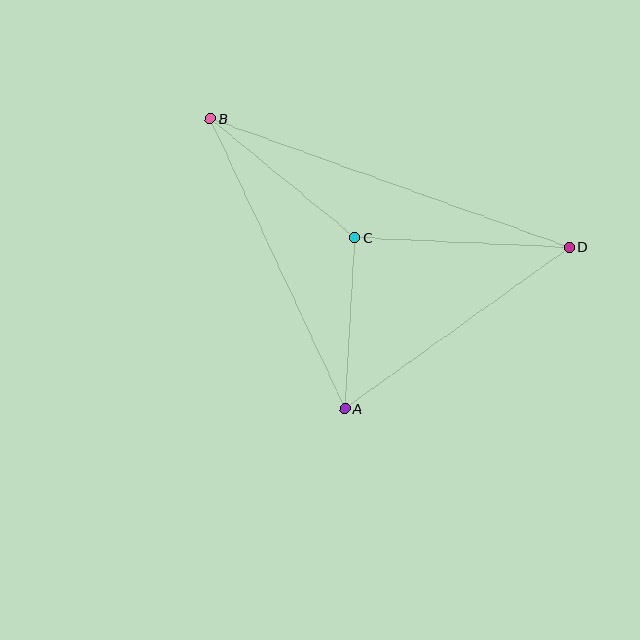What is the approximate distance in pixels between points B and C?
The distance between B and C is approximately 187 pixels.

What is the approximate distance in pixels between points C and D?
The distance between C and D is approximately 214 pixels.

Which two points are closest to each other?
Points A and C are closest to each other.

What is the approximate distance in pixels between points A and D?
The distance between A and D is approximately 277 pixels.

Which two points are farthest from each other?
Points B and D are farthest from each other.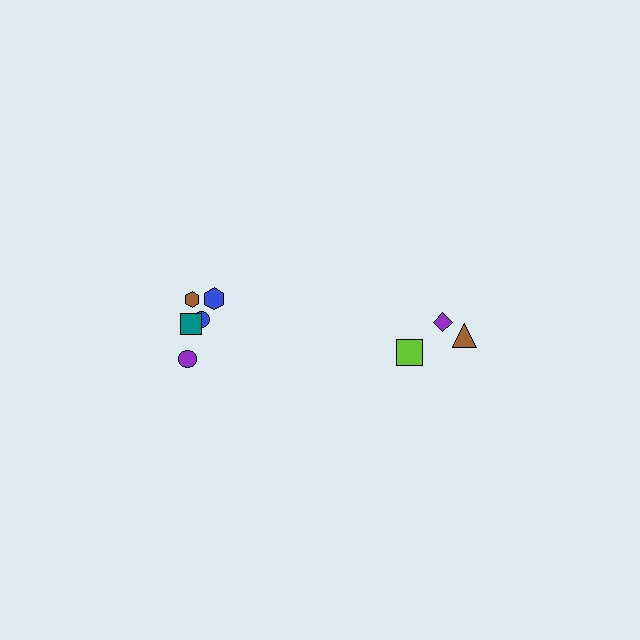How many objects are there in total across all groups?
There are 8 objects.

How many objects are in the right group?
There are 3 objects.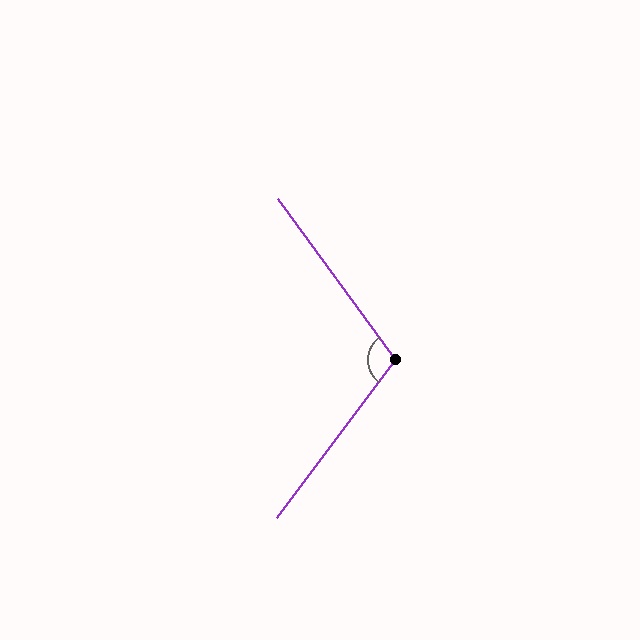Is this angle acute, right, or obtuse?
It is obtuse.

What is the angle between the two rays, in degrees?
Approximately 107 degrees.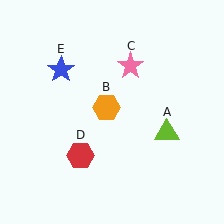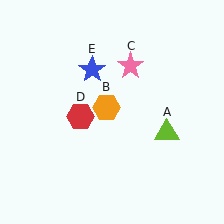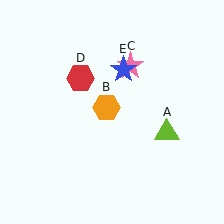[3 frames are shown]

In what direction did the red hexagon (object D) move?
The red hexagon (object D) moved up.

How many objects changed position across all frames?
2 objects changed position: red hexagon (object D), blue star (object E).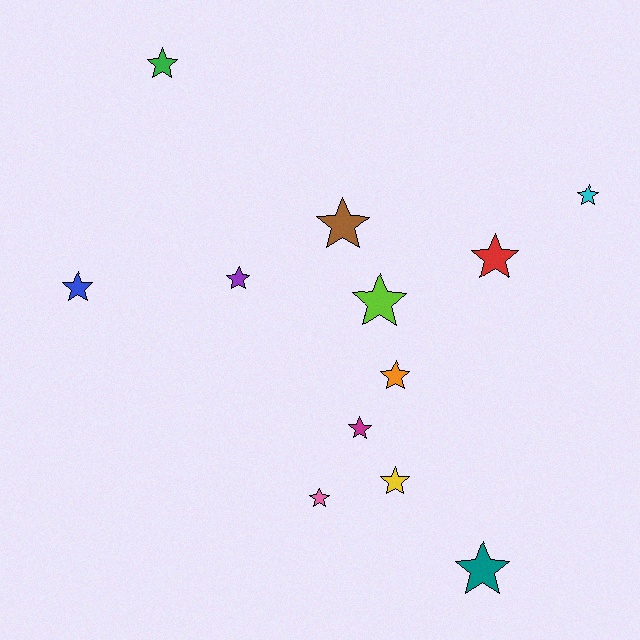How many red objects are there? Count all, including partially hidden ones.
There is 1 red object.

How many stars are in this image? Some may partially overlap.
There are 12 stars.